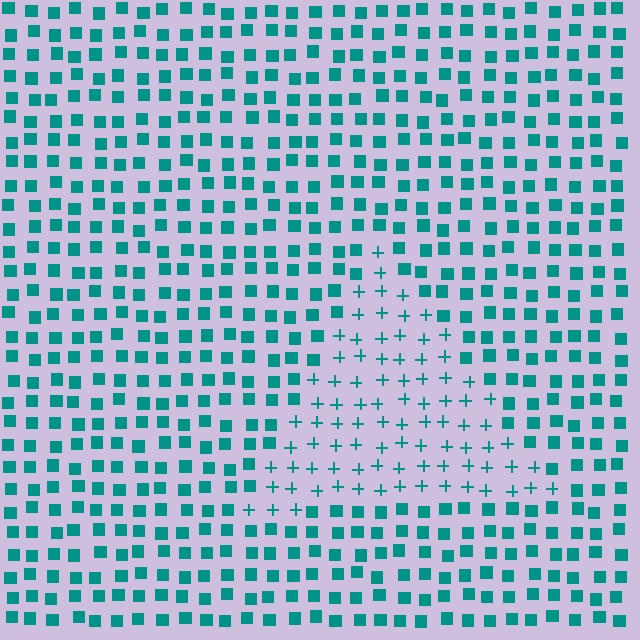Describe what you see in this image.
The image is filled with small teal elements arranged in a uniform grid. A triangle-shaped region contains plus signs, while the surrounding area contains squares. The boundary is defined purely by the change in element shape.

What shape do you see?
I see a triangle.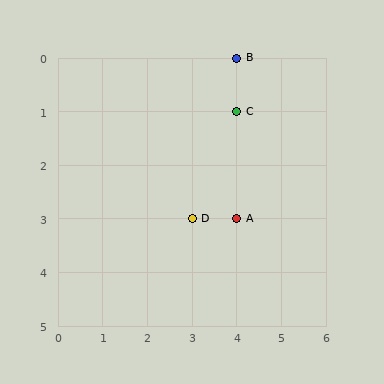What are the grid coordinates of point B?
Point B is at grid coordinates (4, 0).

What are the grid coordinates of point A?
Point A is at grid coordinates (4, 3).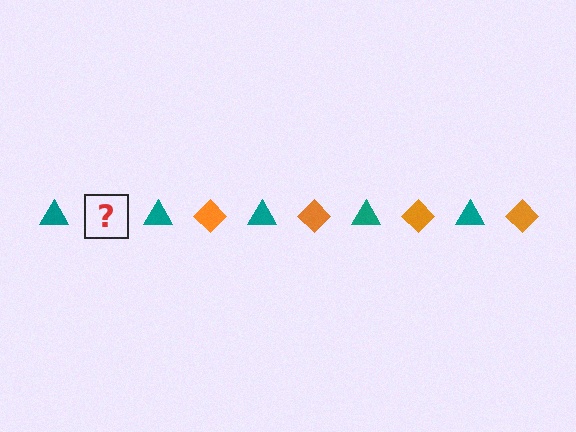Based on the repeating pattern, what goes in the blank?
The blank should be an orange diamond.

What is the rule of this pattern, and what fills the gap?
The rule is that the pattern alternates between teal triangle and orange diamond. The gap should be filled with an orange diamond.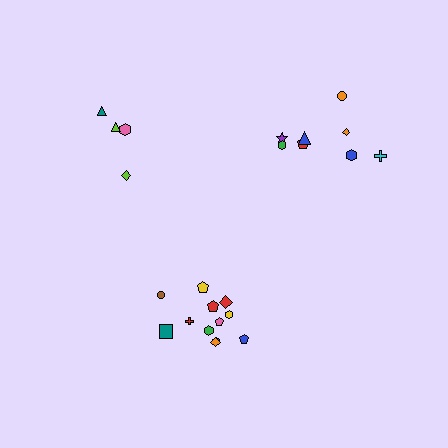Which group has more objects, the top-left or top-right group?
The top-right group.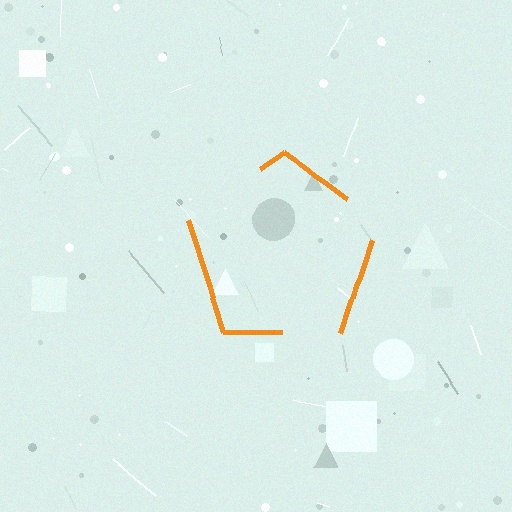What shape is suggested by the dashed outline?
The dashed outline suggests a pentagon.